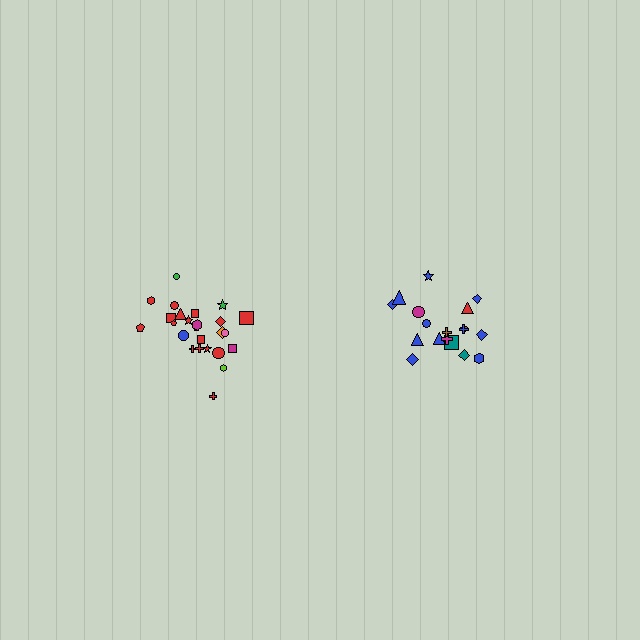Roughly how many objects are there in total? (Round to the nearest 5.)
Roughly 45 objects in total.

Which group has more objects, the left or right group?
The left group.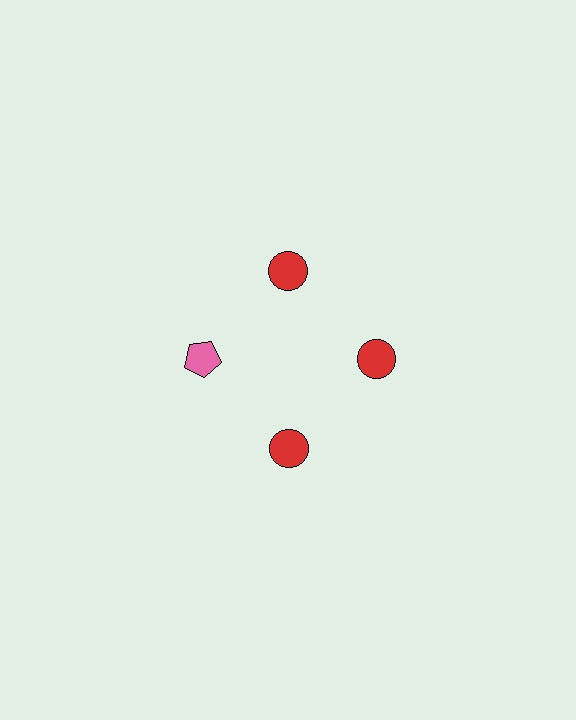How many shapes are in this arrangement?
There are 4 shapes arranged in a ring pattern.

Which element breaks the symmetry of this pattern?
The pink pentagon at roughly the 9 o'clock position breaks the symmetry. All other shapes are red circles.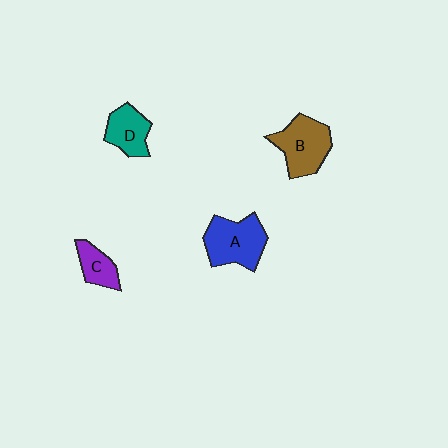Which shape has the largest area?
Shape A (blue).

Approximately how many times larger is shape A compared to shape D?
Approximately 1.5 times.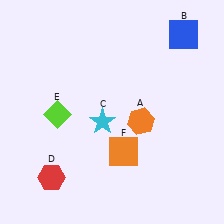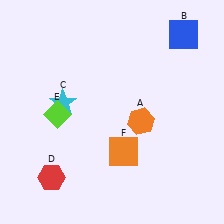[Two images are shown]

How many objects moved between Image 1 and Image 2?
1 object moved between the two images.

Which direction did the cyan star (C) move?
The cyan star (C) moved left.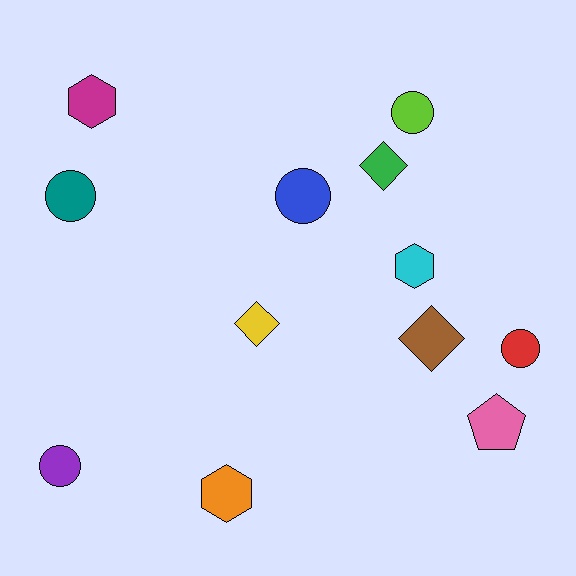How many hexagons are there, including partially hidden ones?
There are 3 hexagons.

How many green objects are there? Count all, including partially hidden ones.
There is 1 green object.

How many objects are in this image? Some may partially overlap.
There are 12 objects.